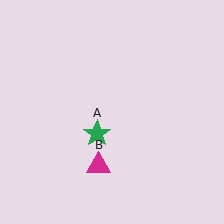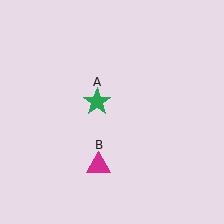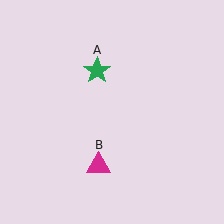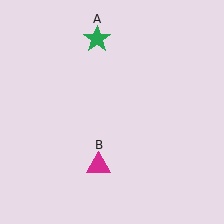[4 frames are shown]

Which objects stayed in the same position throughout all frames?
Magenta triangle (object B) remained stationary.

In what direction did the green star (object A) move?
The green star (object A) moved up.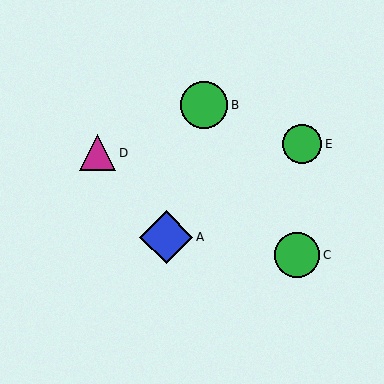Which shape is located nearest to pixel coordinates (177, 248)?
The blue diamond (labeled A) at (166, 237) is nearest to that location.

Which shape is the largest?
The blue diamond (labeled A) is the largest.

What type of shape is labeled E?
Shape E is a green circle.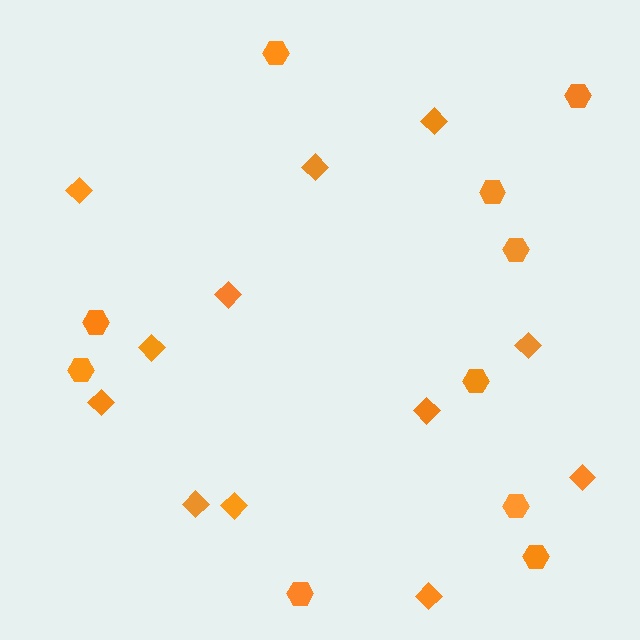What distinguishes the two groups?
There are 2 groups: one group of diamonds (12) and one group of hexagons (10).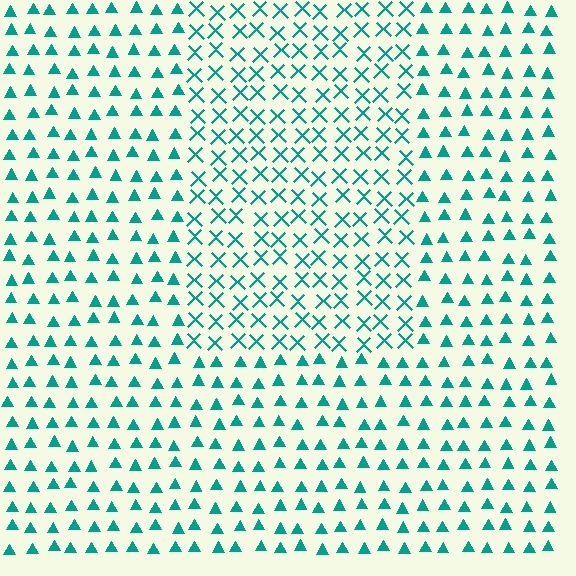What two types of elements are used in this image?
The image uses X marks inside the rectangle region and triangles outside it.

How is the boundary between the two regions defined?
The boundary is defined by a change in element shape: X marks inside vs. triangles outside. All elements share the same color and spacing.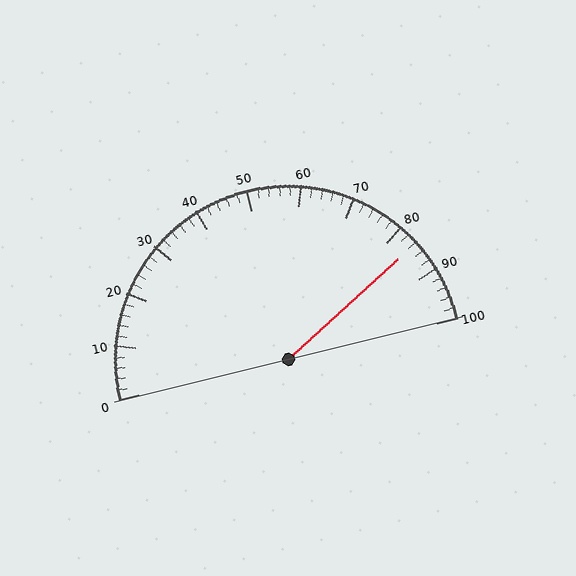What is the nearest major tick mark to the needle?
The nearest major tick mark is 80.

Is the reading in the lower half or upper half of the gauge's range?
The reading is in the upper half of the range (0 to 100).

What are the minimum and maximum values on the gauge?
The gauge ranges from 0 to 100.